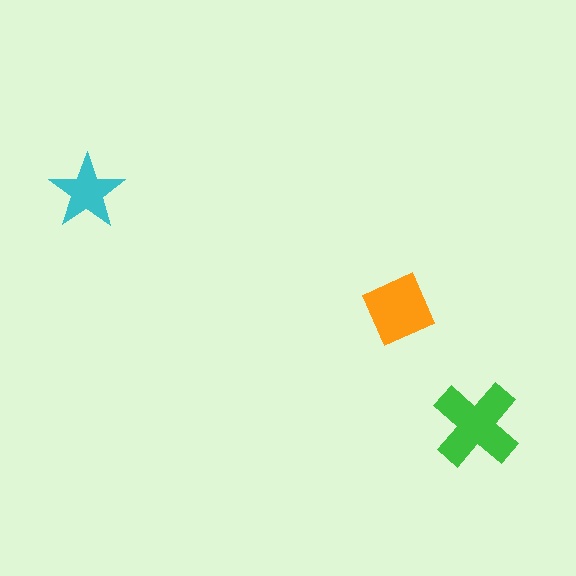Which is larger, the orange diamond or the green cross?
The green cross.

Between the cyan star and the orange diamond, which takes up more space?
The orange diamond.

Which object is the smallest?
The cyan star.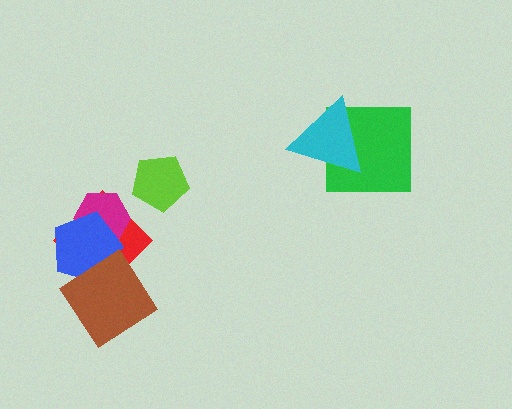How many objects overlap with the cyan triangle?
1 object overlaps with the cyan triangle.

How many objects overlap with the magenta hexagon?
2 objects overlap with the magenta hexagon.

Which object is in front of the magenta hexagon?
The blue pentagon is in front of the magenta hexagon.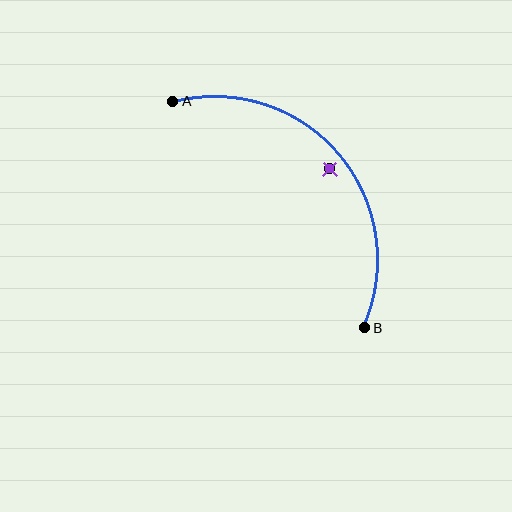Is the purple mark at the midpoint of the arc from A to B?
No — the purple mark does not lie on the arc at all. It sits slightly inside the curve.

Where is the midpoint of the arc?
The arc midpoint is the point on the curve farthest from the straight line joining A and B. It sits above and to the right of that line.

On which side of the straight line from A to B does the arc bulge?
The arc bulges above and to the right of the straight line connecting A and B.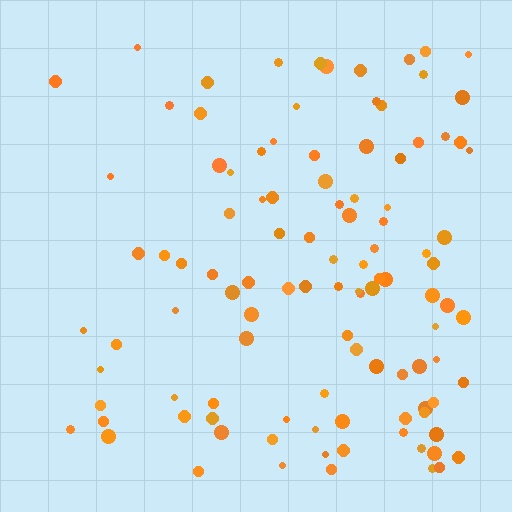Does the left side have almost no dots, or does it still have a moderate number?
Still a moderate number, just noticeably fewer than the right.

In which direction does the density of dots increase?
From left to right, with the right side densest.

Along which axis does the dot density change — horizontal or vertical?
Horizontal.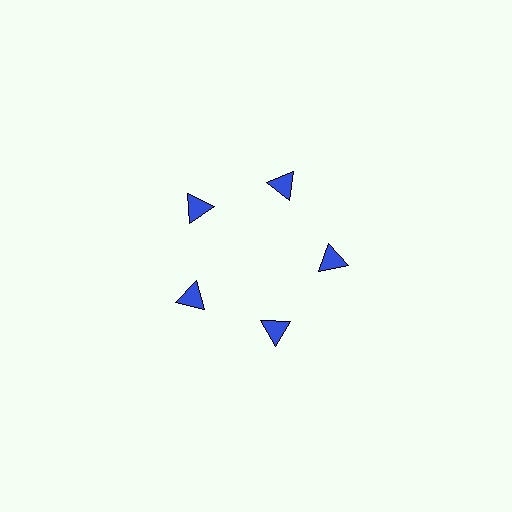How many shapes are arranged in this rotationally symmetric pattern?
There are 5 shapes, arranged in 5 groups of 1.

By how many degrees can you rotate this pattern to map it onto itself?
The pattern maps onto itself every 72 degrees of rotation.